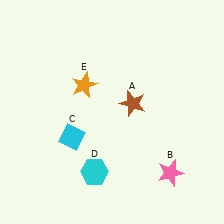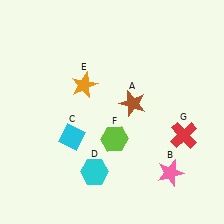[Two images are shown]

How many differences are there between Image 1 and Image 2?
There are 2 differences between the two images.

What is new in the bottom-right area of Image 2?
A lime hexagon (F) was added in the bottom-right area of Image 2.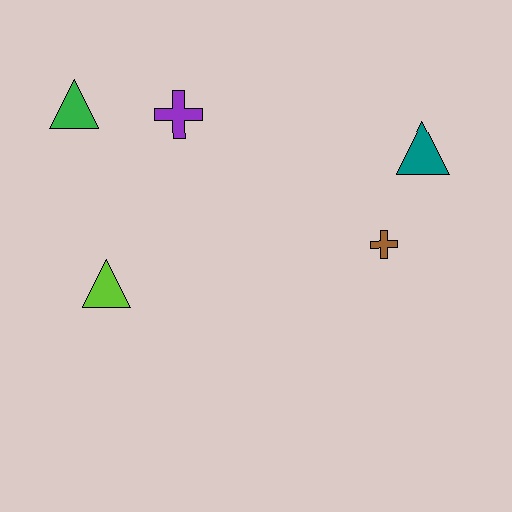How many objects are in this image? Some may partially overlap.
There are 5 objects.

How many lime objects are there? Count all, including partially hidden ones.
There is 1 lime object.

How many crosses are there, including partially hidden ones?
There are 2 crosses.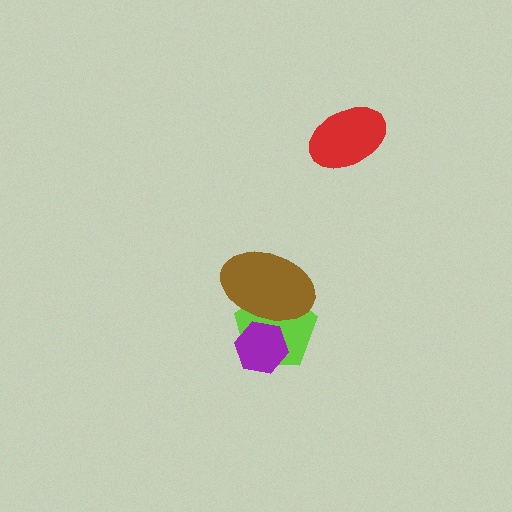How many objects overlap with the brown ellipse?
2 objects overlap with the brown ellipse.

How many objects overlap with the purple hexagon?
2 objects overlap with the purple hexagon.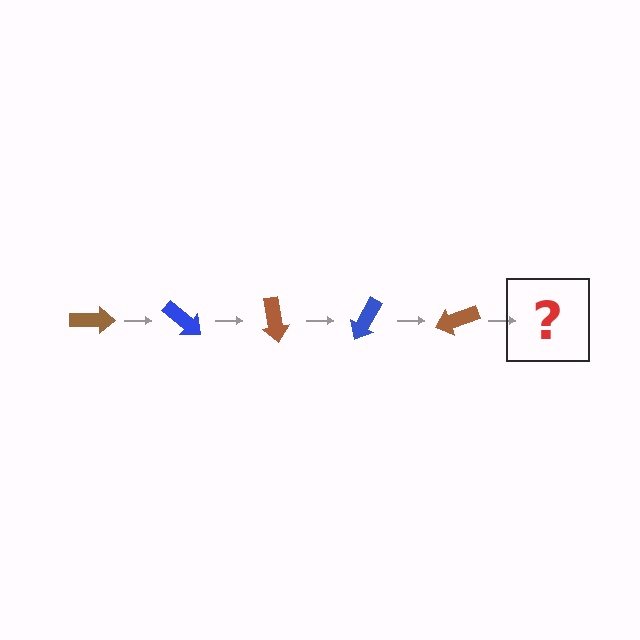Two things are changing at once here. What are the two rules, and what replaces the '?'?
The two rules are that it rotates 40 degrees each step and the color cycles through brown and blue. The '?' should be a blue arrow, rotated 200 degrees from the start.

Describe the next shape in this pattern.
It should be a blue arrow, rotated 200 degrees from the start.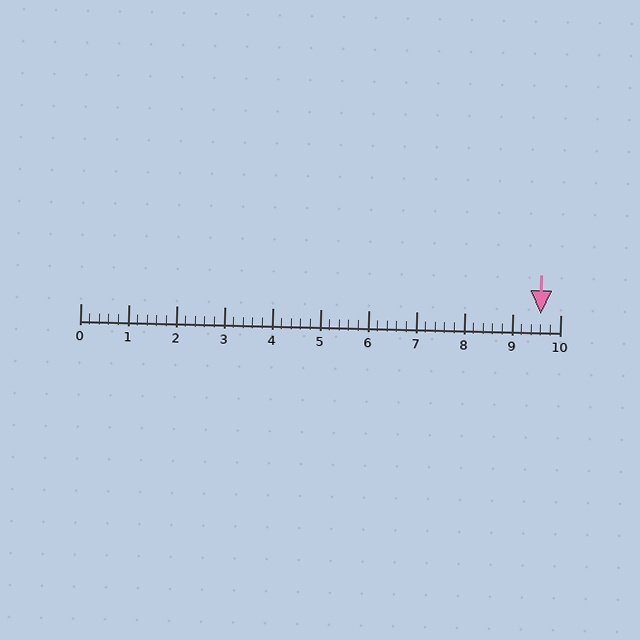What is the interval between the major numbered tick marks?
The major tick marks are spaced 1 units apart.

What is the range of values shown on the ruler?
The ruler shows values from 0 to 10.